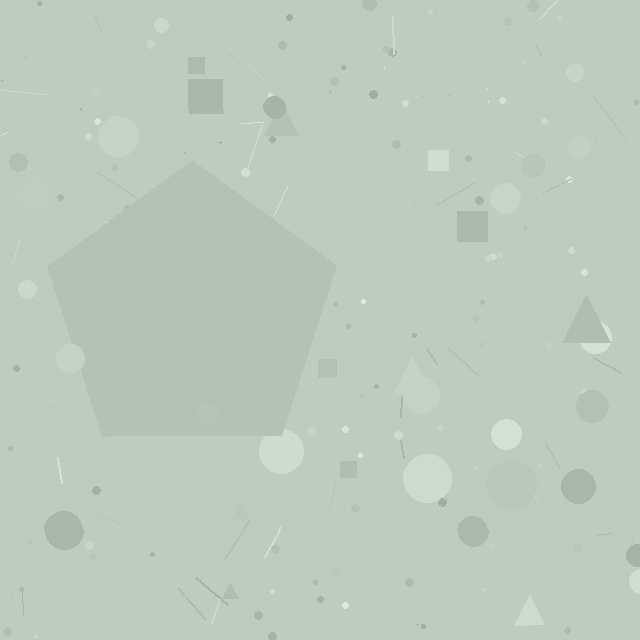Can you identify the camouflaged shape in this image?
The camouflaged shape is a pentagon.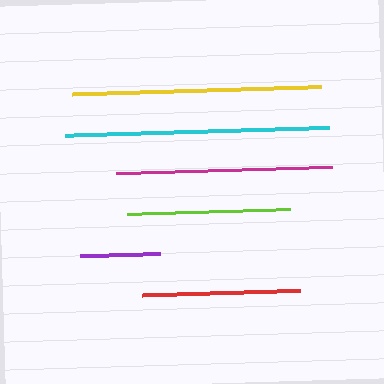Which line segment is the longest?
The cyan line is the longest at approximately 264 pixels.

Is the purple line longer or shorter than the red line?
The red line is longer than the purple line.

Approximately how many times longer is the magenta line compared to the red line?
The magenta line is approximately 1.4 times the length of the red line.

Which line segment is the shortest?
The purple line is the shortest at approximately 80 pixels.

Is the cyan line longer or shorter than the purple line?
The cyan line is longer than the purple line.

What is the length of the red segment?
The red segment is approximately 158 pixels long.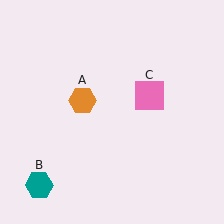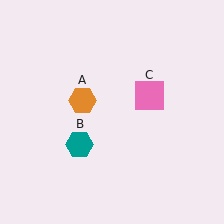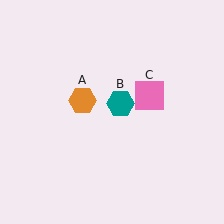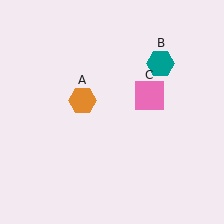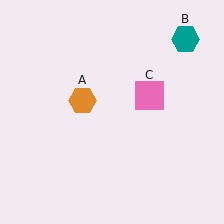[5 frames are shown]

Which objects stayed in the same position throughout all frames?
Orange hexagon (object A) and pink square (object C) remained stationary.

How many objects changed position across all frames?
1 object changed position: teal hexagon (object B).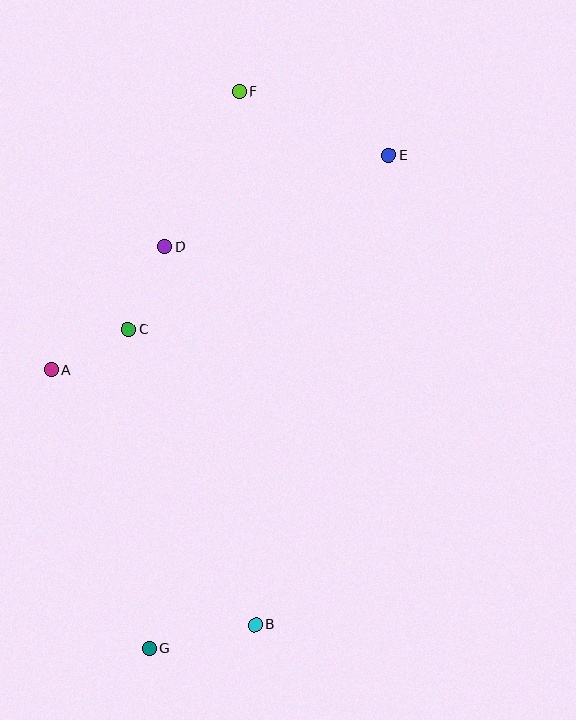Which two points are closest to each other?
Points A and C are closest to each other.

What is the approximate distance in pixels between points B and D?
The distance between B and D is approximately 389 pixels.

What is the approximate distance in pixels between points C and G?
The distance between C and G is approximately 319 pixels.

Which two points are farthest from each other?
Points F and G are farthest from each other.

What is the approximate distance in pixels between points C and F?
The distance between C and F is approximately 263 pixels.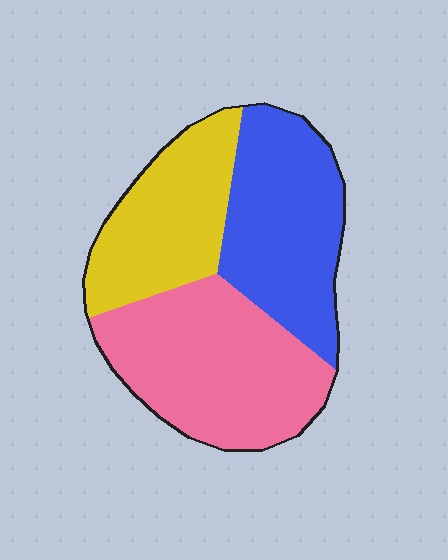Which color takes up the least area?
Yellow, at roughly 25%.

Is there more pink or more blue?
Pink.